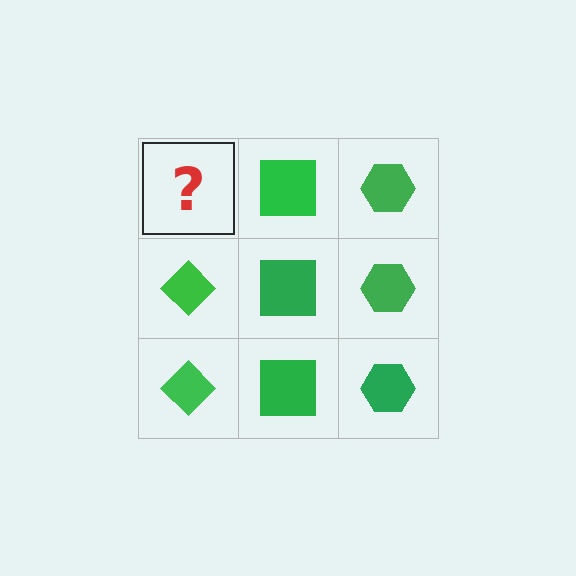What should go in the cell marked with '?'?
The missing cell should contain a green diamond.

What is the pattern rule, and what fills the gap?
The rule is that each column has a consistent shape. The gap should be filled with a green diamond.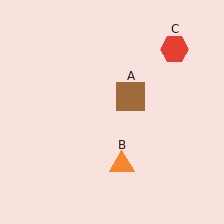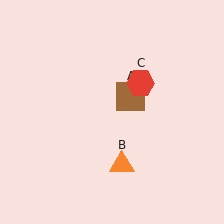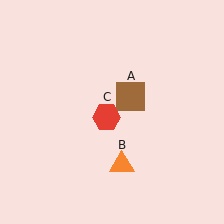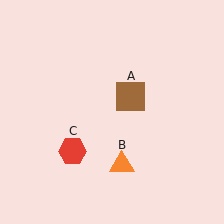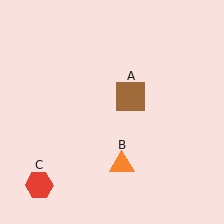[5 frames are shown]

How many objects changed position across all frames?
1 object changed position: red hexagon (object C).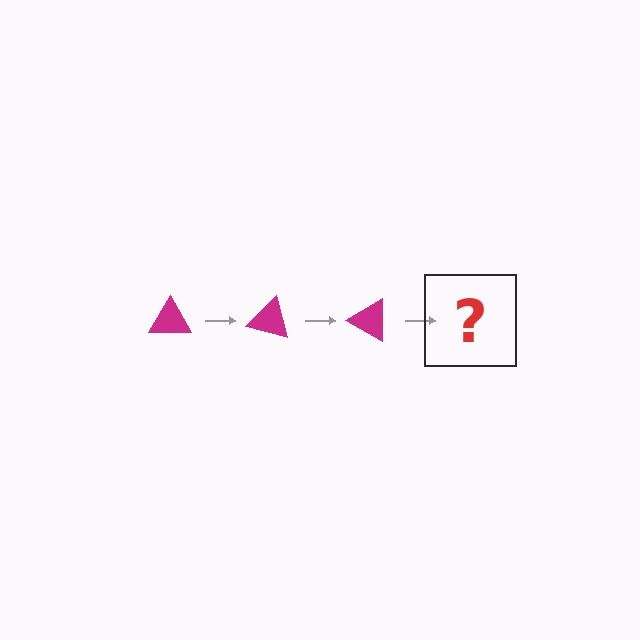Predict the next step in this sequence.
The next step is a magenta triangle rotated 45 degrees.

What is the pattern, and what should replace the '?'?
The pattern is that the triangle rotates 15 degrees each step. The '?' should be a magenta triangle rotated 45 degrees.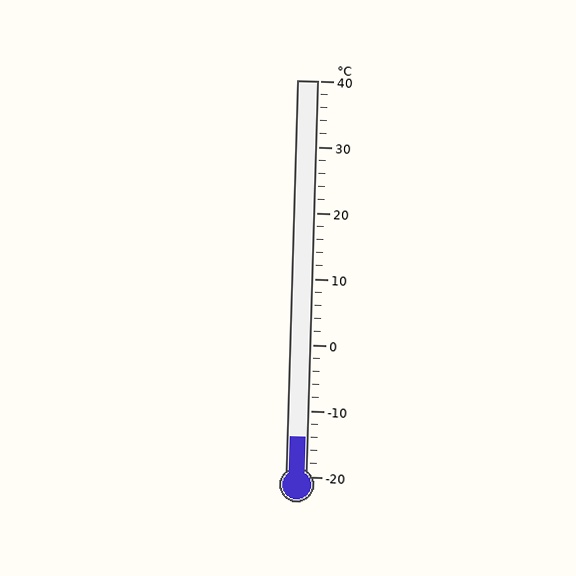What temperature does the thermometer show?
The thermometer shows approximately -14°C.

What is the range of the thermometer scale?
The thermometer scale ranges from -20°C to 40°C.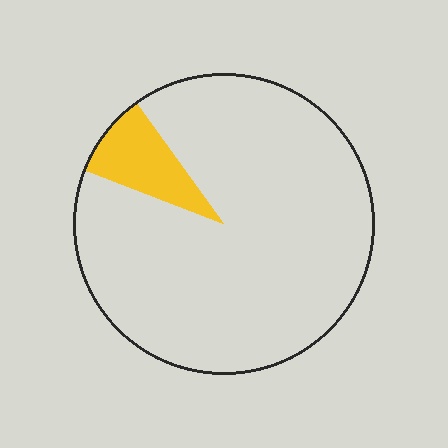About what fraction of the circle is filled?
About one tenth (1/10).